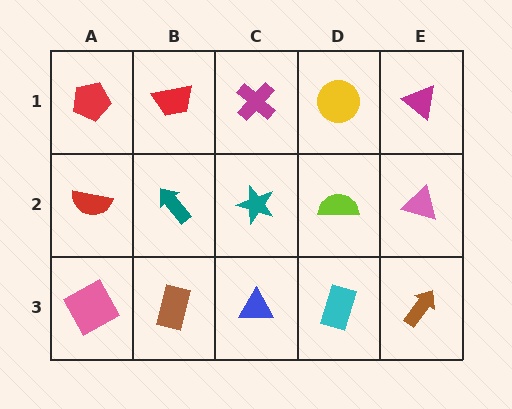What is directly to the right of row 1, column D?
A magenta triangle.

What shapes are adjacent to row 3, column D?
A lime semicircle (row 2, column D), a blue triangle (row 3, column C), a brown arrow (row 3, column E).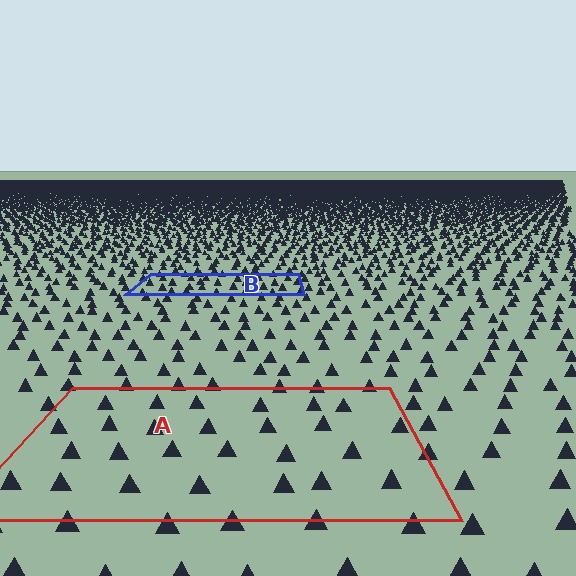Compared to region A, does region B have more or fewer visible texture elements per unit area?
Region B has more texture elements per unit area — they are packed more densely because it is farther away.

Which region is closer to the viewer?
Region A is closer. The texture elements there are larger and more spread out.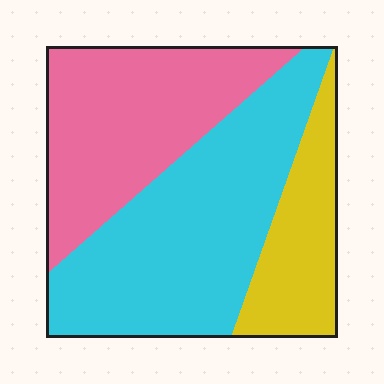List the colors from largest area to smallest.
From largest to smallest: cyan, pink, yellow.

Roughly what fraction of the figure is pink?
Pink takes up about one third (1/3) of the figure.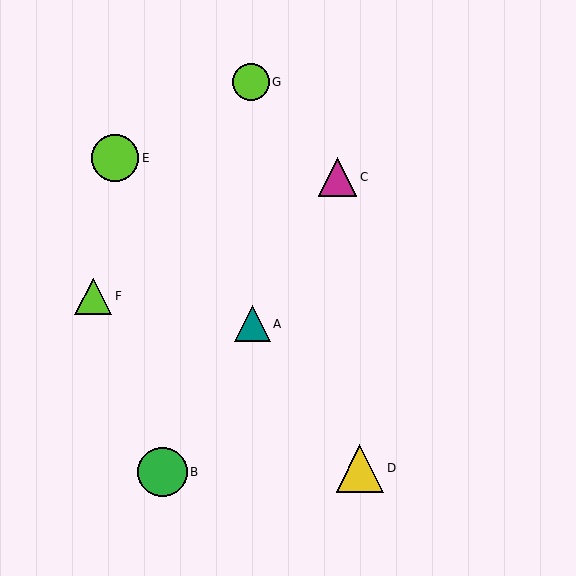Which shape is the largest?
The green circle (labeled B) is the largest.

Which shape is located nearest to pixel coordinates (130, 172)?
The lime circle (labeled E) at (115, 158) is nearest to that location.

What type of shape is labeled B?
Shape B is a green circle.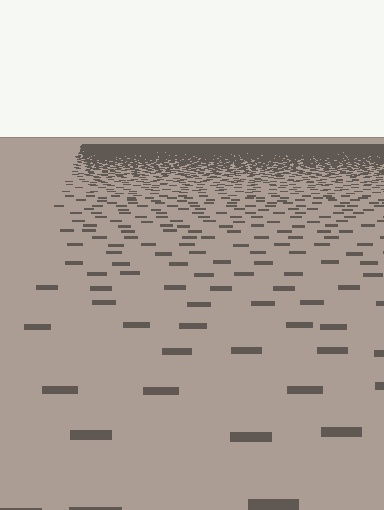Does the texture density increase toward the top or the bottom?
Density increases toward the top.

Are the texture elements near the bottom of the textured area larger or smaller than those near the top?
Larger. Near the bottom, elements are closer to the viewer and appear at a bigger on-screen size.